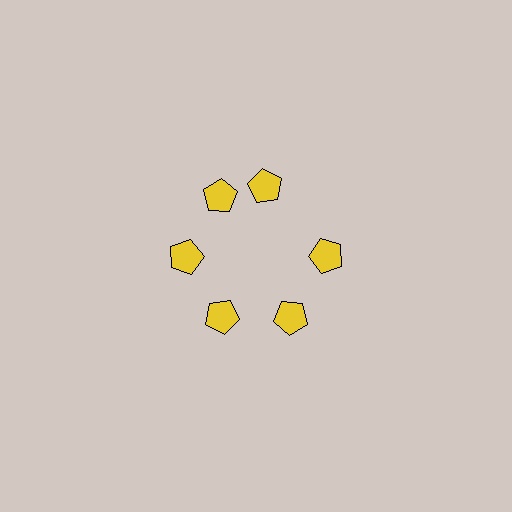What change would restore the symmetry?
The symmetry would be restored by rotating it back into even spacing with its neighbors so that all 6 pentagons sit at equal angles and equal distance from the center.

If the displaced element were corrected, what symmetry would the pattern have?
It would have 6-fold rotational symmetry — the pattern would map onto itself every 60 degrees.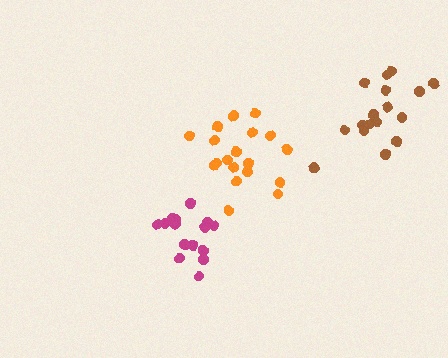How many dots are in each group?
Group 1: 19 dots, Group 2: 15 dots, Group 3: 17 dots (51 total).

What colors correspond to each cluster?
The clusters are colored: orange, magenta, brown.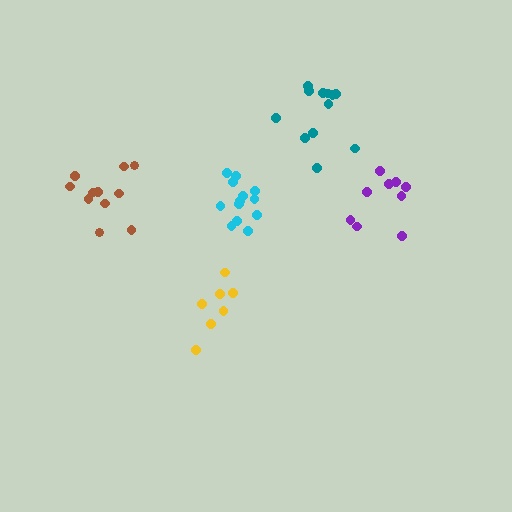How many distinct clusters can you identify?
There are 5 distinct clusters.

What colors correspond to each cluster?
The clusters are colored: yellow, teal, purple, brown, cyan.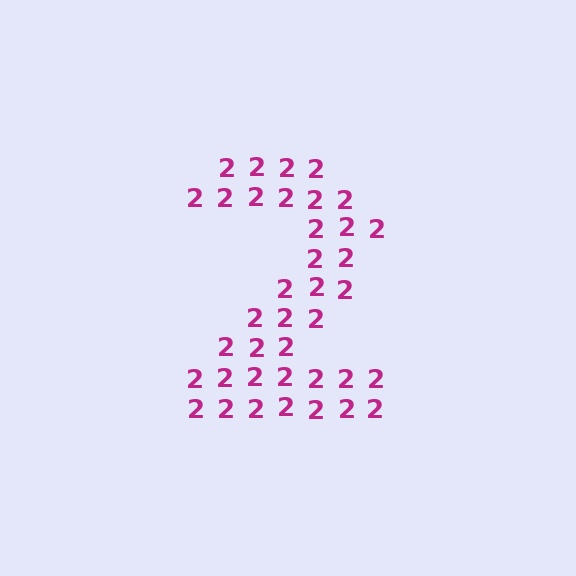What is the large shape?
The large shape is the digit 2.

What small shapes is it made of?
It is made of small digit 2's.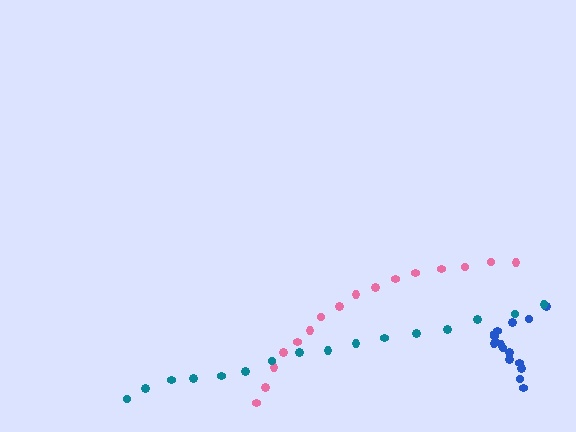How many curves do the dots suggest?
There are 3 distinct paths.